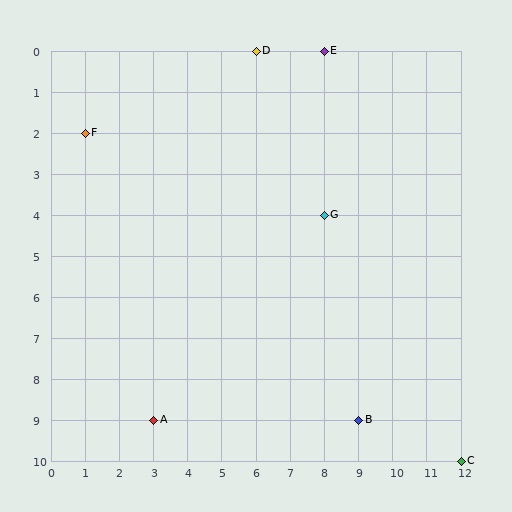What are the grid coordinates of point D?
Point D is at grid coordinates (6, 0).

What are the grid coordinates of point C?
Point C is at grid coordinates (12, 10).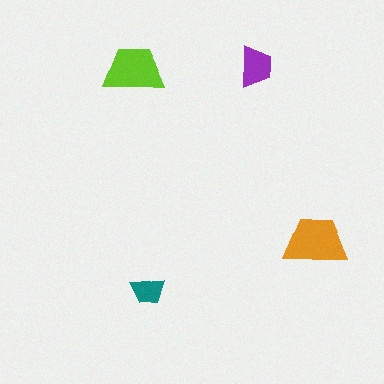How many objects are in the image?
There are 4 objects in the image.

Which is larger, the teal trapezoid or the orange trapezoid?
The orange one.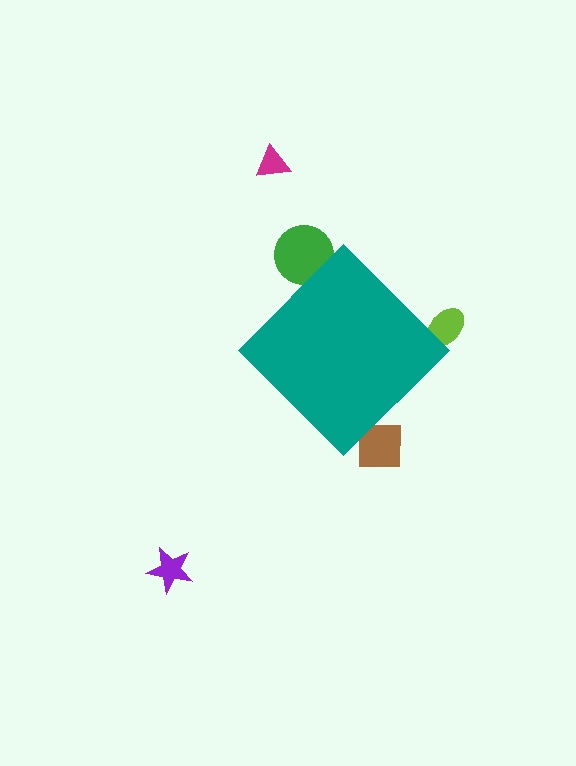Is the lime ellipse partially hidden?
Yes, the lime ellipse is partially hidden behind the teal diamond.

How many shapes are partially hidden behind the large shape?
3 shapes are partially hidden.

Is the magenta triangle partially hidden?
No, the magenta triangle is fully visible.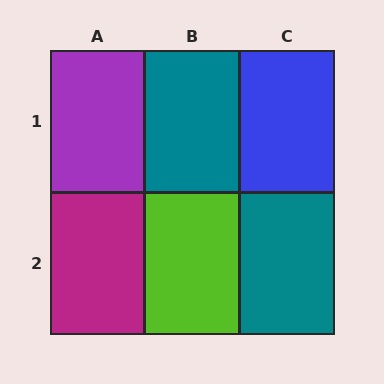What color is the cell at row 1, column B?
Teal.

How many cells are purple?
1 cell is purple.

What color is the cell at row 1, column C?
Blue.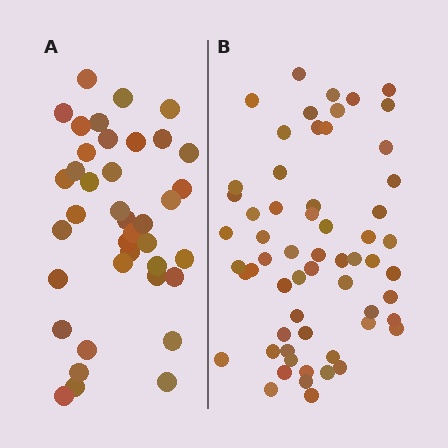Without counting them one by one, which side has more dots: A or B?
Region B (the right region) has more dots.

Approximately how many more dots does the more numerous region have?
Region B has approximately 20 more dots than region A.